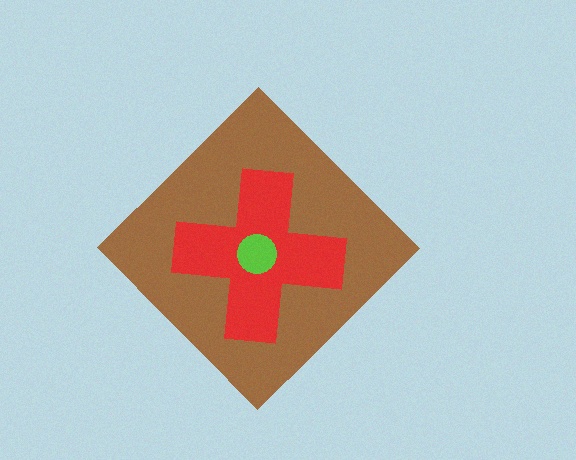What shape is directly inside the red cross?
The lime circle.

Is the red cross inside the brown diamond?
Yes.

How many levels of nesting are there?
3.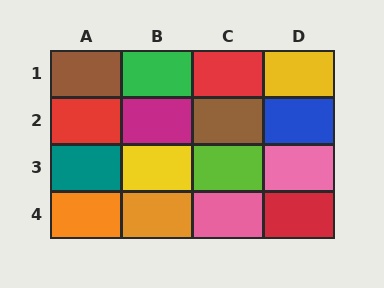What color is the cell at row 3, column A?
Teal.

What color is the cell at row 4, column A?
Orange.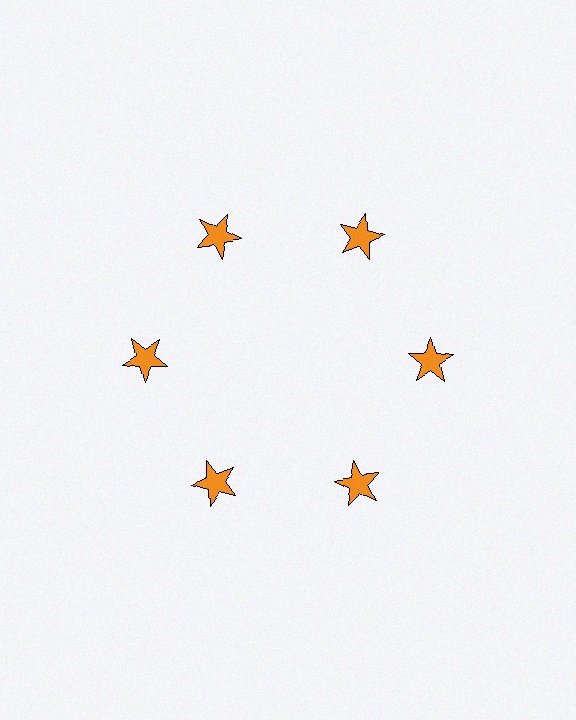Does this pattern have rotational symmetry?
Yes, this pattern has 6-fold rotational symmetry. It looks the same after rotating 60 degrees around the center.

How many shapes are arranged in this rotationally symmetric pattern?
There are 6 shapes, arranged in 6 groups of 1.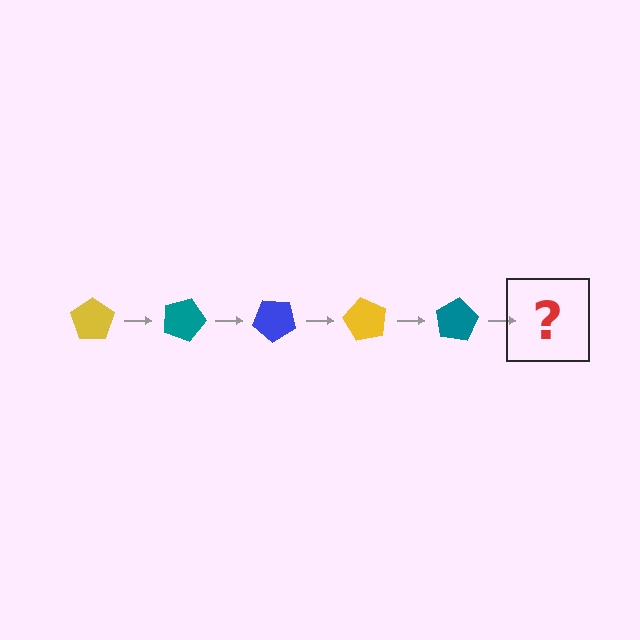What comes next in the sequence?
The next element should be a blue pentagon, rotated 100 degrees from the start.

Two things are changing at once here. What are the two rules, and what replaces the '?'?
The two rules are that it rotates 20 degrees each step and the color cycles through yellow, teal, and blue. The '?' should be a blue pentagon, rotated 100 degrees from the start.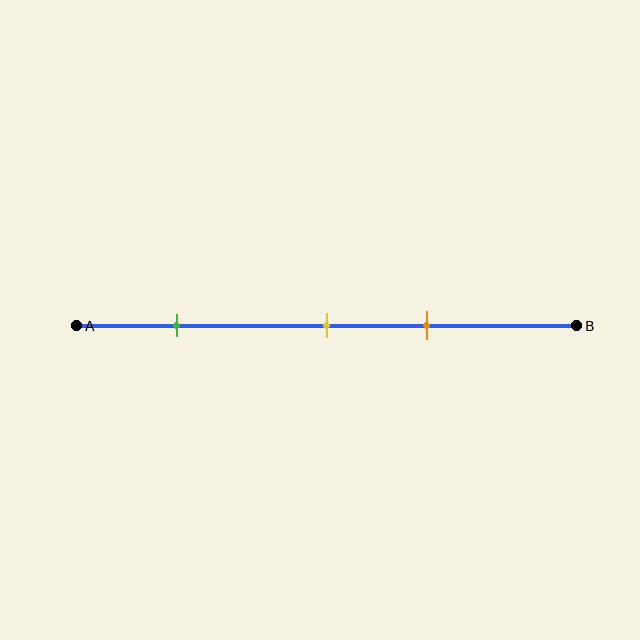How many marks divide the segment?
There are 3 marks dividing the segment.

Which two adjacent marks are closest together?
The yellow and orange marks are the closest adjacent pair.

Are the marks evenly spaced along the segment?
No, the marks are not evenly spaced.